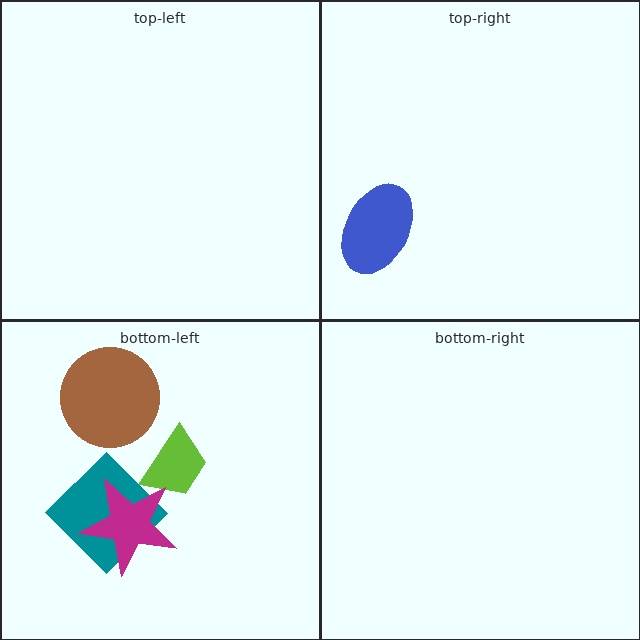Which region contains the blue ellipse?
The top-right region.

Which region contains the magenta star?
The bottom-left region.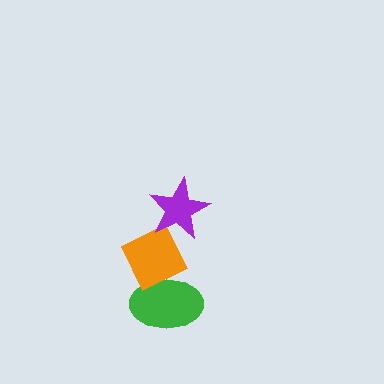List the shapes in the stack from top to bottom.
From top to bottom: the purple star, the orange diamond, the green ellipse.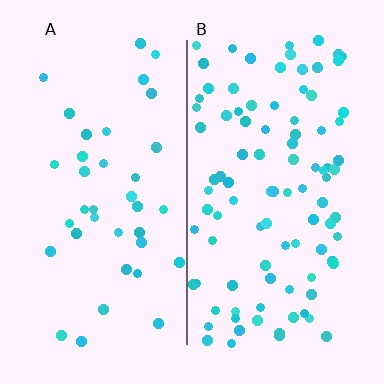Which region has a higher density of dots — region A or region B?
B (the right).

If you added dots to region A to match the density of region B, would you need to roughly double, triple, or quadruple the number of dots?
Approximately triple.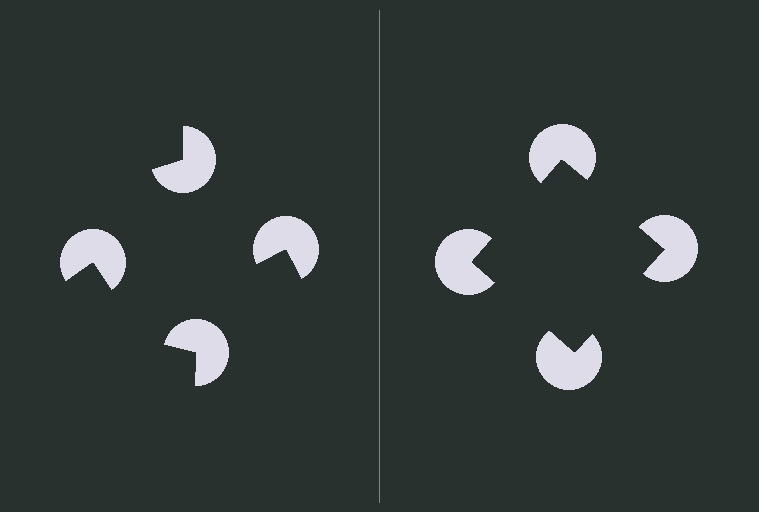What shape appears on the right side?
An illusory square.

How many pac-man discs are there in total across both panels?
8 — 4 on each side.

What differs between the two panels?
The pac-man discs are positioned identically on both sides; only the wedge orientations differ. On the right they align to a square; on the left they are misaligned.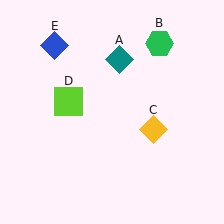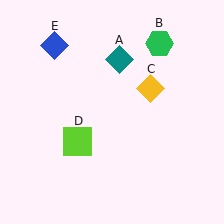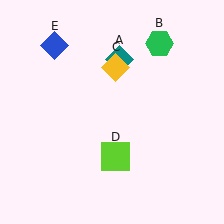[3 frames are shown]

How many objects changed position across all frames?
2 objects changed position: yellow diamond (object C), lime square (object D).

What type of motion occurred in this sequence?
The yellow diamond (object C), lime square (object D) rotated counterclockwise around the center of the scene.